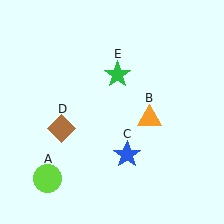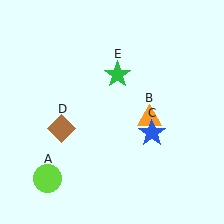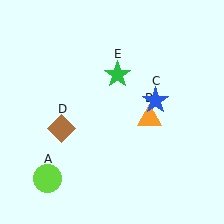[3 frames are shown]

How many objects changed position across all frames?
1 object changed position: blue star (object C).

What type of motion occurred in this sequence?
The blue star (object C) rotated counterclockwise around the center of the scene.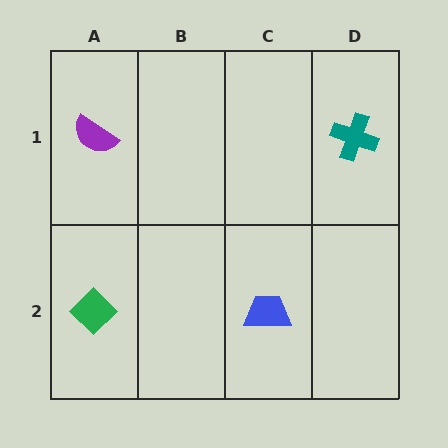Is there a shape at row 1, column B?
No, that cell is empty.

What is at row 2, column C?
A blue trapezoid.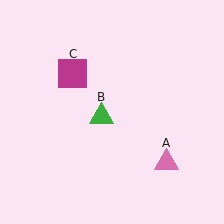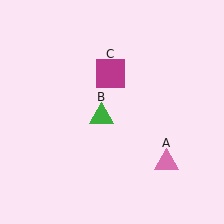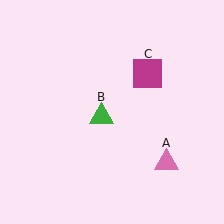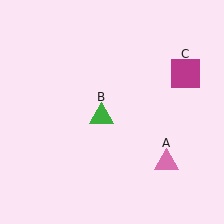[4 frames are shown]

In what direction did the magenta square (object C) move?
The magenta square (object C) moved right.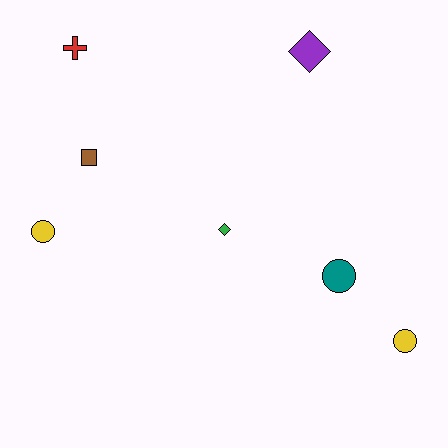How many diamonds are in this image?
There are 2 diamonds.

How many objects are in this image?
There are 7 objects.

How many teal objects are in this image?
There is 1 teal object.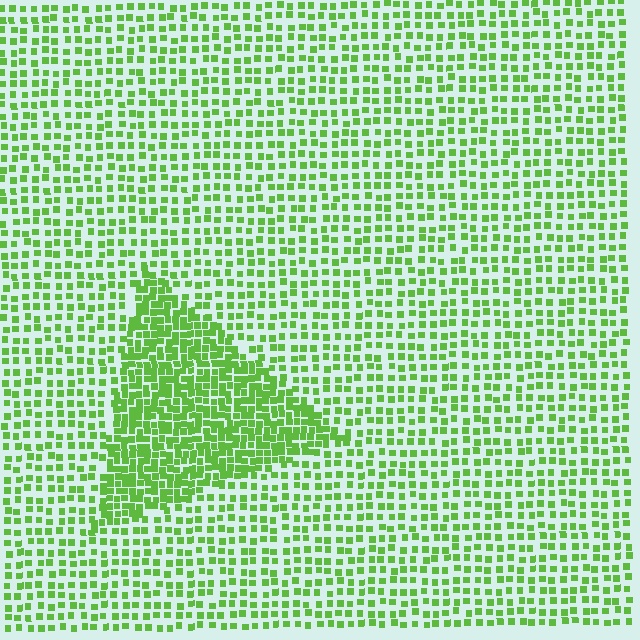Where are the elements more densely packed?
The elements are more densely packed inside the triangle boundary.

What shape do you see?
I see a triangle.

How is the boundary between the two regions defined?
The boundary is defined by a change in element density (approximately 2.0x ratio). All elements are the same color, size, and shape.